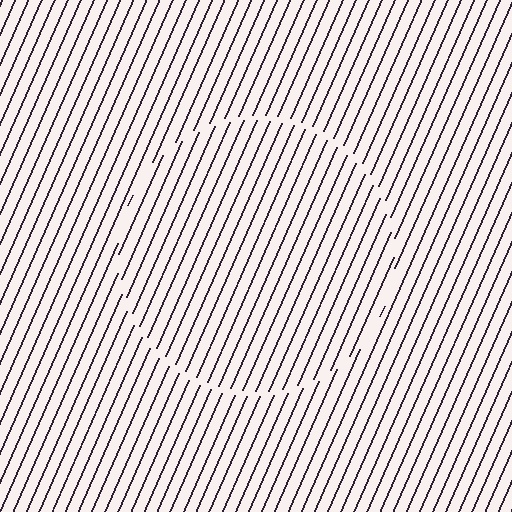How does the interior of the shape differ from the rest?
The interior of the shape contains the same grating, shifted by half a period — the contour is defined by the phase discontinuity where line-ends from the inner and outer gratings abut.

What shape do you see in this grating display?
An illusory circle. The interior of the shape contains the same grating, shifted by half a period — the contour is defined by the phase discontinuity where line-ends from the inner and outer gratings abut.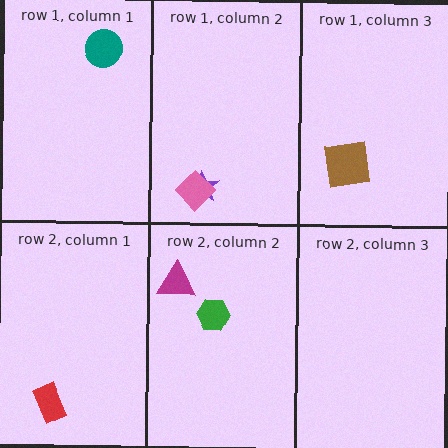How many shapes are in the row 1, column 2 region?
2.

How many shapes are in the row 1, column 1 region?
1.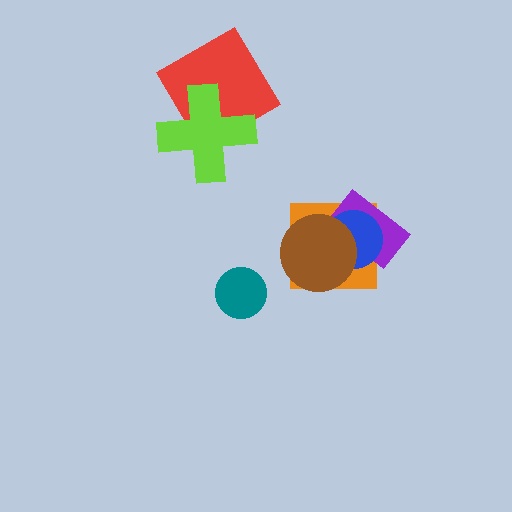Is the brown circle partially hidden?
No, no other shape covers it.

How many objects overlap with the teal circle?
0 objects overlap with the teal circle.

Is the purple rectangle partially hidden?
Yes, it is partially covered by another shape.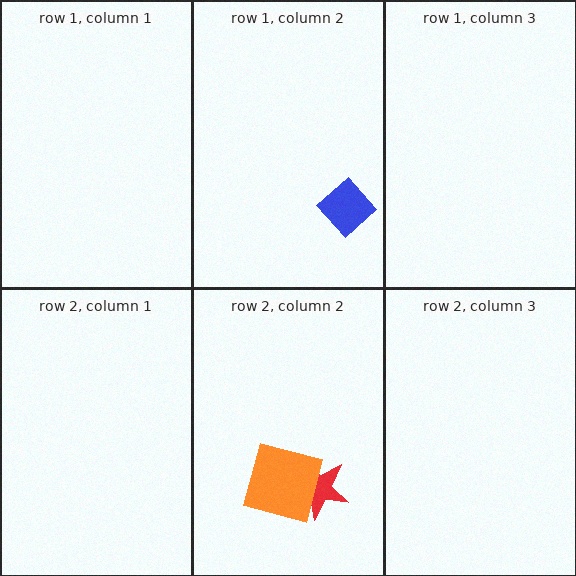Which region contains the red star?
The row 2, column 2 region.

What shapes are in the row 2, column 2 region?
The red star, the orange square.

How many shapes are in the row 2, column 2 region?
2.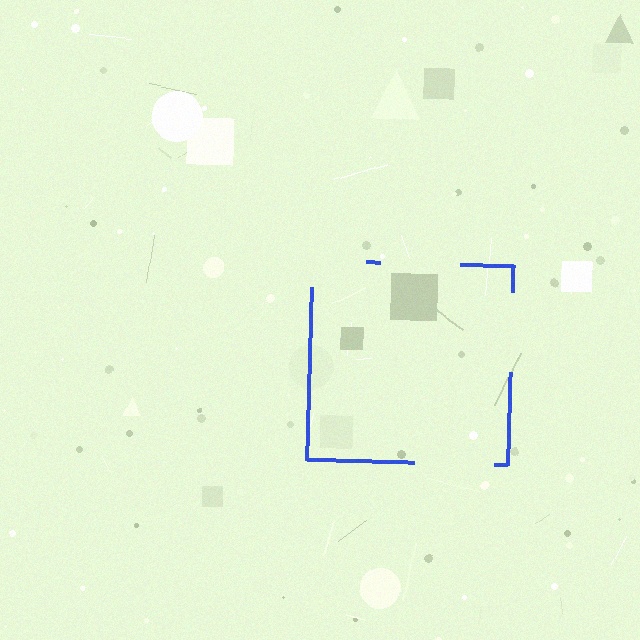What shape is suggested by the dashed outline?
The dashed outline suggests a square.